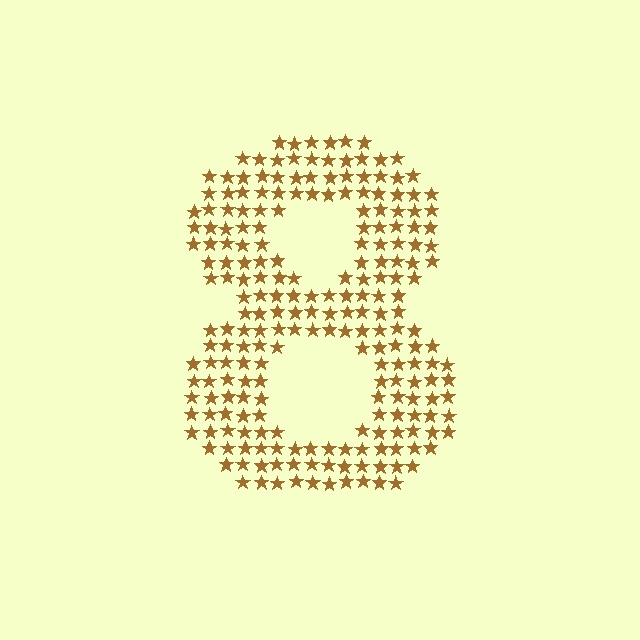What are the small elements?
The small elements are stars.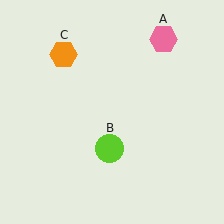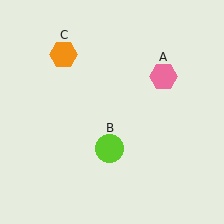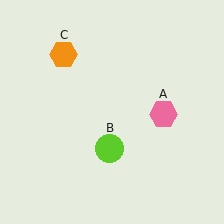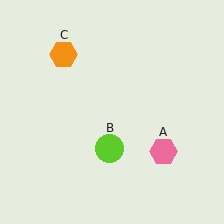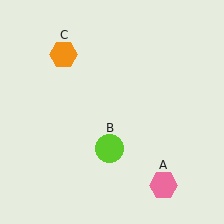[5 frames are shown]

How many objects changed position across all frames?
1 object changed position: pink hexagon (object A).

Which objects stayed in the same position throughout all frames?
Lime circle (object B) and orange hexagon (object C) remained stationary.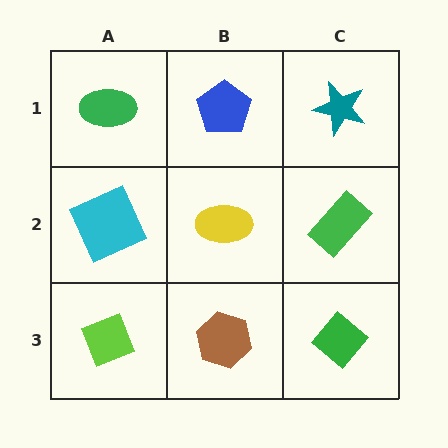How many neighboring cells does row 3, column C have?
2.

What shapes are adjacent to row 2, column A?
A green ellipse (row 1, column A), a lime diamond (row 3, column A), a yellow ellipse (row 2, column B).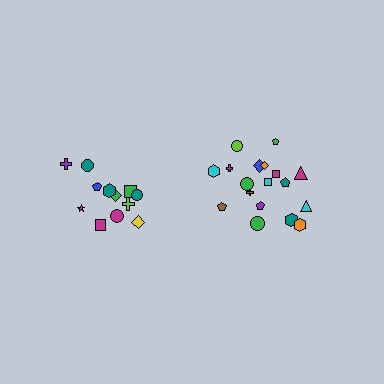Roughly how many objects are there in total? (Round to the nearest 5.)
Roughly 30 objects in total.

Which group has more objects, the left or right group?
The right group.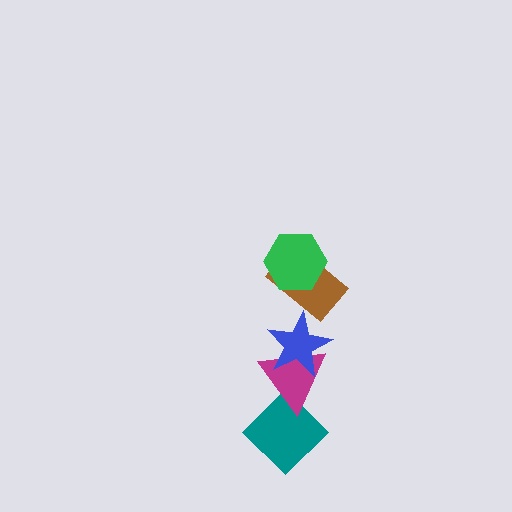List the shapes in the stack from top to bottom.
From top to bottom: the green hexagon, the brown rectangle, the blue star, the magenta triangle, the teal diamond.